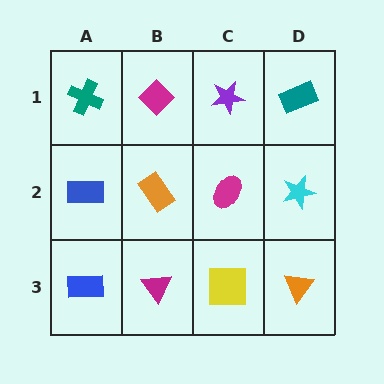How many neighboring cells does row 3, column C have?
3.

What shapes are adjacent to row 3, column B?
An orange rectangle (row 2, column B), a blue rectangle (row 3, column A), a yellow square (row 3, column C).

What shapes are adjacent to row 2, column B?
A magenta diamond (row 1, column B), a magenta triangle (row 3, column B), a blue rectangle (row 2, column A), a magenta ellipse (row 2, column C).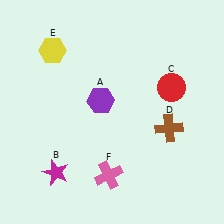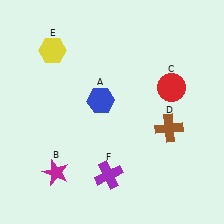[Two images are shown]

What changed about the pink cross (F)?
In Image 1, F is pink. In Image 2, it changed to purple.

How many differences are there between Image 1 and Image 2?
There are 2 differences between the two images.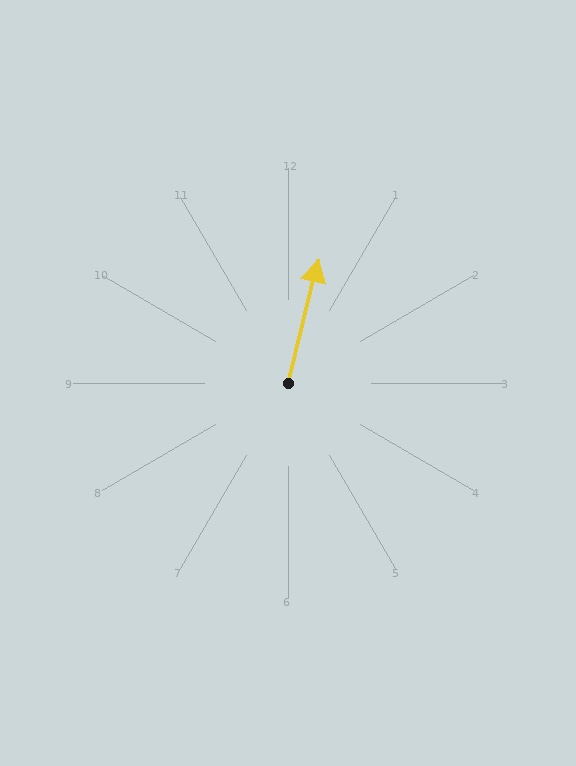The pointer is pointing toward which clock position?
Roughly 12 o'clock.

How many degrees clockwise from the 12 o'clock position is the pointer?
Approximately 14 degrees.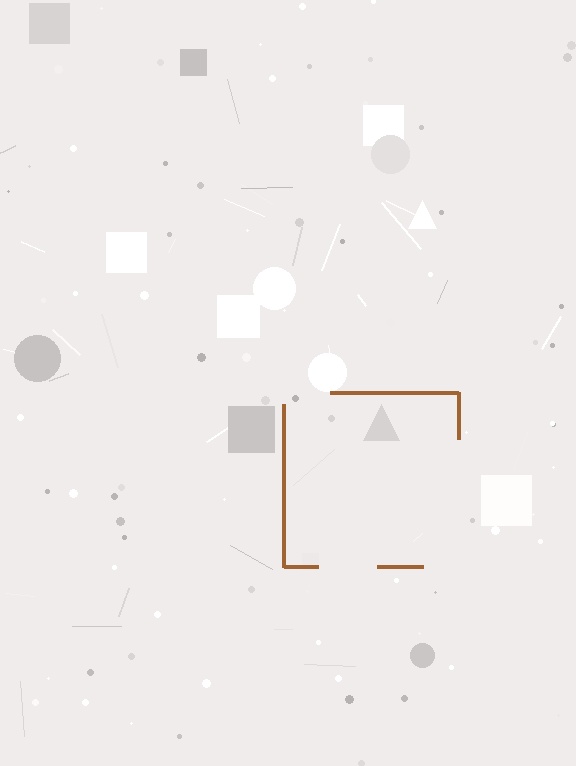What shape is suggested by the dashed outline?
The dashed outline suggests a square.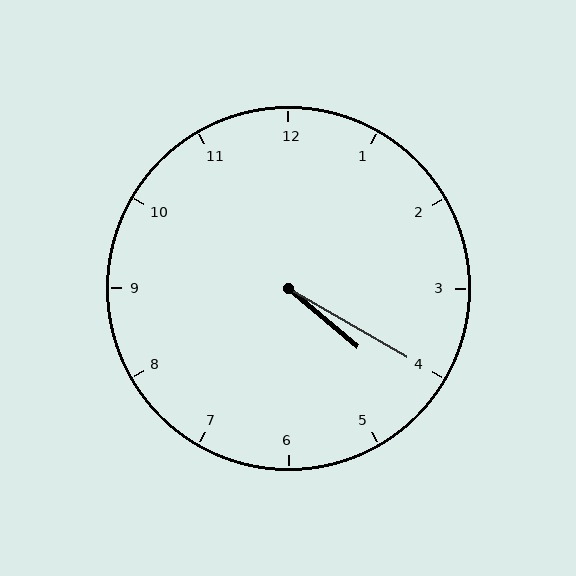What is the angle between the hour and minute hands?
Approximately 10 degrees.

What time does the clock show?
4:20.